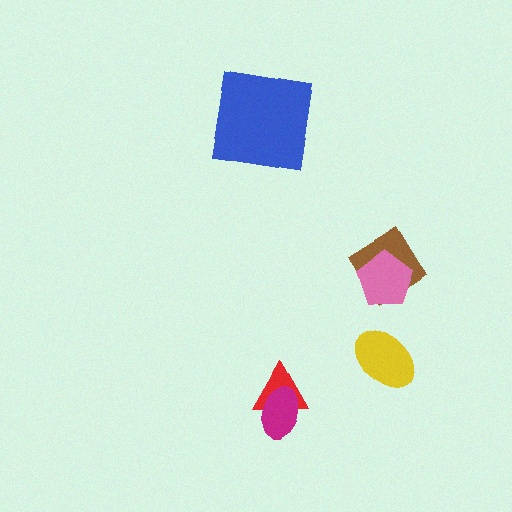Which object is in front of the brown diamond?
The pink pentagon is in front of the brown diamond.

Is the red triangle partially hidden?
Yes, it is partially covered by another shape.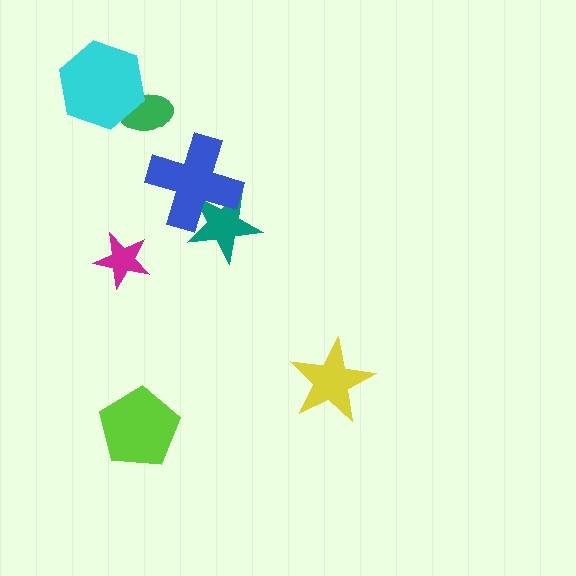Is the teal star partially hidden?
Yes, it is partially covered by another shape.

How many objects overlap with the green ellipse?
1 object overlaps with the green ellipse.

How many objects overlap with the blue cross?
1 object overlaps with the blue cross.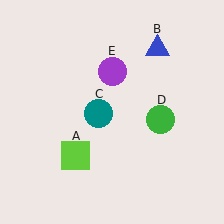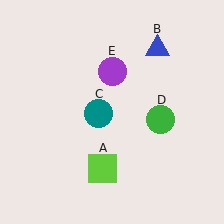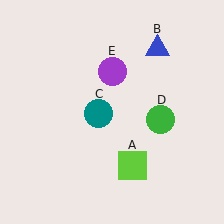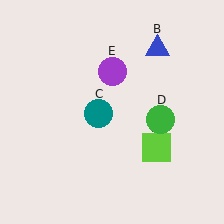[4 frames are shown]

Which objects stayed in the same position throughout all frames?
Blue triangle (object B) and teal circle (object C) and green circle (object D) and purple circle (object E) remained stationary.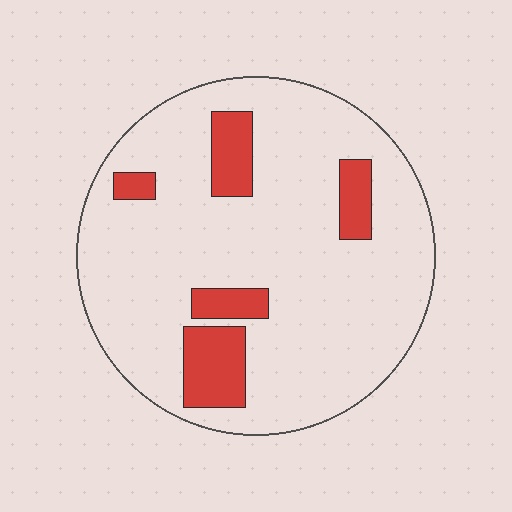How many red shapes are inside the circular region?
5.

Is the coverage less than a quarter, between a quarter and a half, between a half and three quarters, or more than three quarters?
Less than a quarter.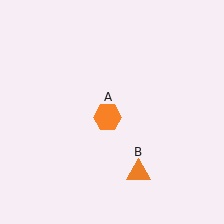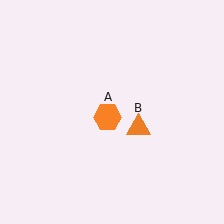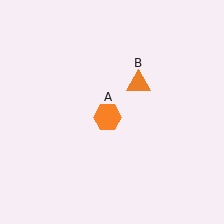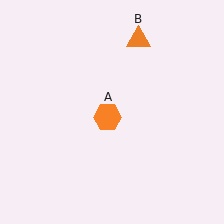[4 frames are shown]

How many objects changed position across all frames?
1 object changed position: orange triangle (object B).